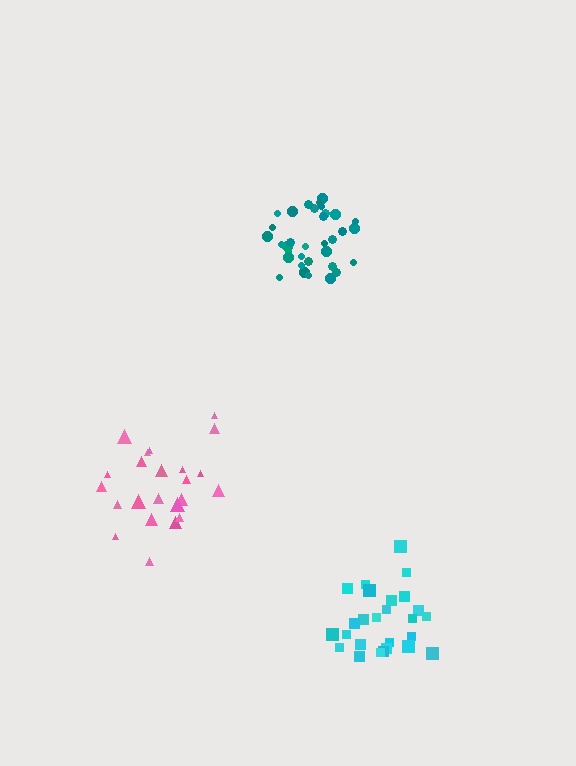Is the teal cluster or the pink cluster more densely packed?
Teal.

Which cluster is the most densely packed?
Teal.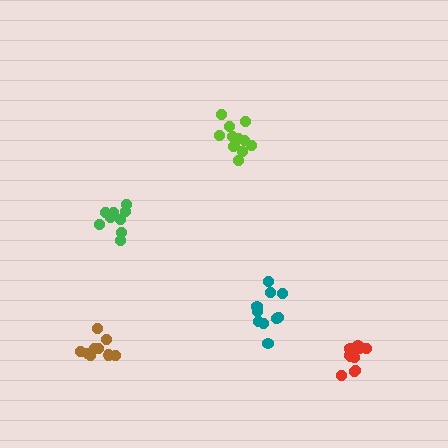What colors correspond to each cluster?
The clusters are colored: red, green, lime, teal, brown.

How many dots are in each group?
Group 1: 14 dots, Group 2: 9 dots, Group 3: 12 dots, Group 4: 10 dots, Group 5: 9 dots (54 total).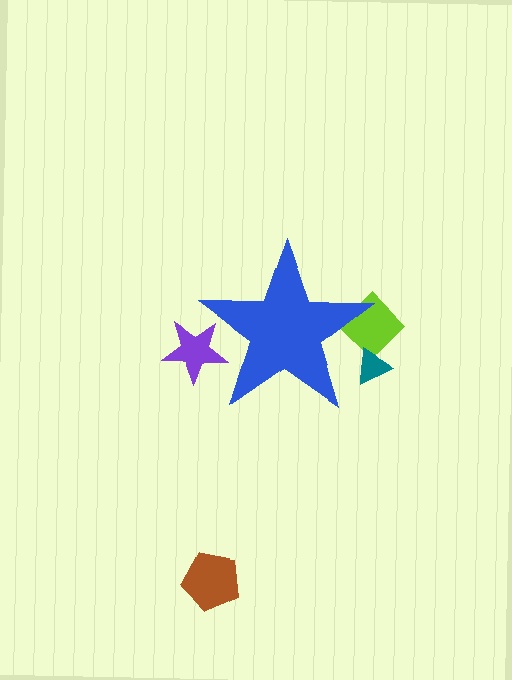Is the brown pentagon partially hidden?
No, the brown pentagon is fully visible.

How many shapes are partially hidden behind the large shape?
3 shapes are partially hidden.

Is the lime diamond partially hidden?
Yes, the lime diamond is partially hidden behind the blue star.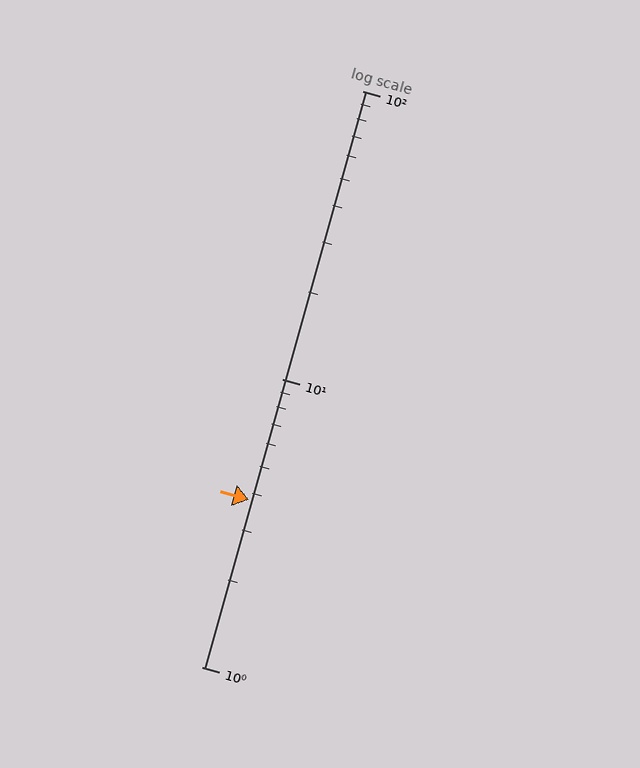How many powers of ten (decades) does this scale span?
The scale spans 2 decades, from 1 to 100.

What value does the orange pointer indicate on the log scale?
The pointer indicates approximately 3.8.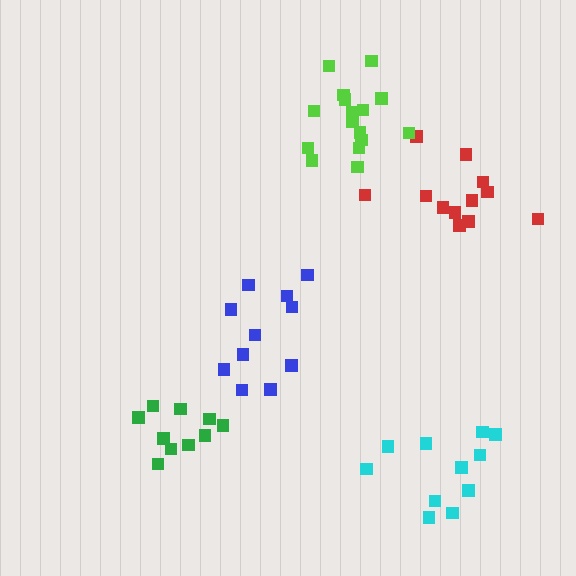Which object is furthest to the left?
The green cluster is leftmost.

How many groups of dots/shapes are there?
There are 5 groups.